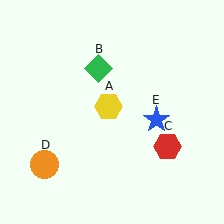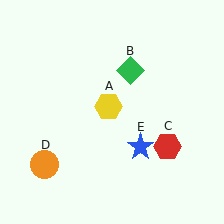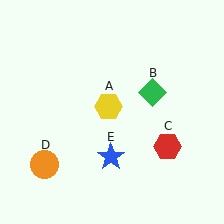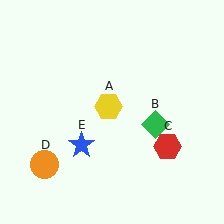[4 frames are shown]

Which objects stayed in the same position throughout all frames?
Yellow hexagon (object A) and red hexagon (object C) and orange circle (object D) remained stationary.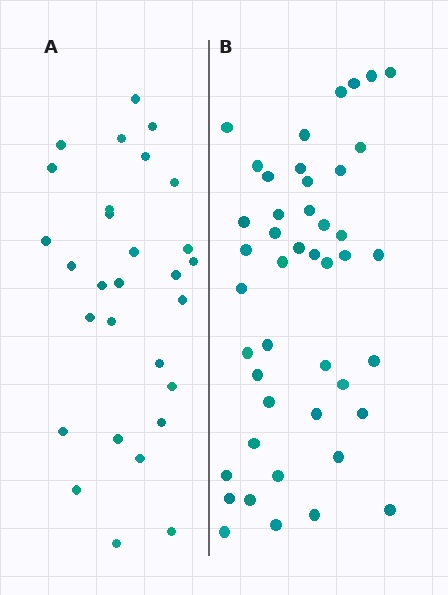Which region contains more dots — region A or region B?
Region B (the right region) has more dots.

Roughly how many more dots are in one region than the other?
Region B has approximately 15 more dots than region A.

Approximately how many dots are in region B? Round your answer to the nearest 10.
About 40 dots. (The exact count is 45, which rounds to 40.)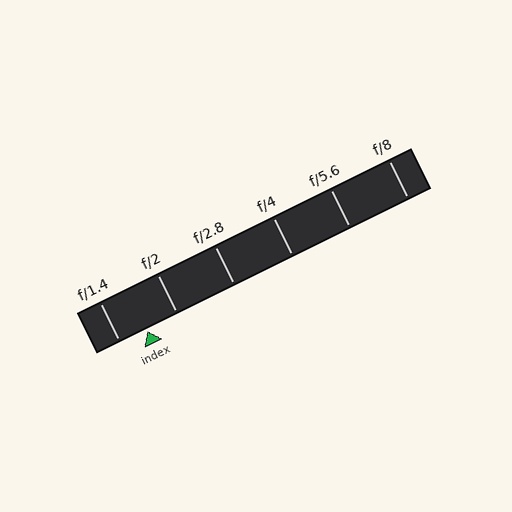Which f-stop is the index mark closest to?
The index mark is closest to f/1.4.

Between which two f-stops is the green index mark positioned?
The index mark is between f/1.4 and f/2.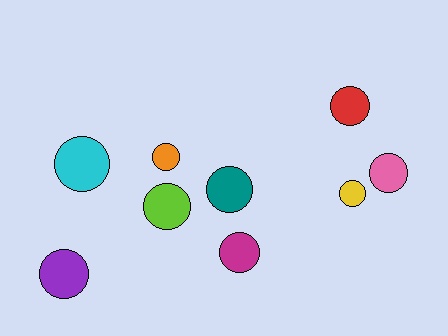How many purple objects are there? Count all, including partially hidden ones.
There is 1 purple object.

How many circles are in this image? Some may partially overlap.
There are 9 circles.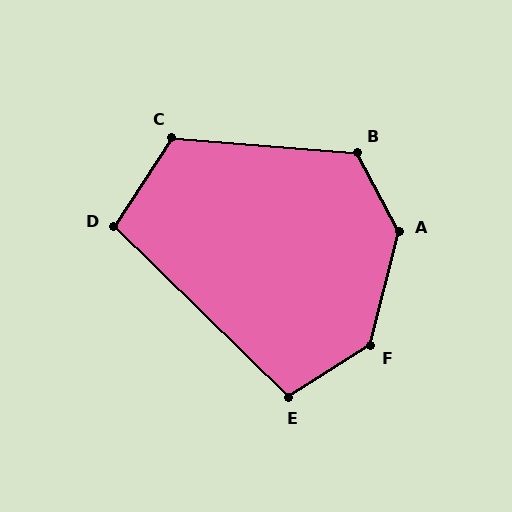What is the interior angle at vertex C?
Approximately 119 degrees (obtuse).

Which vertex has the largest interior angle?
A, at approximately 138 degrees.